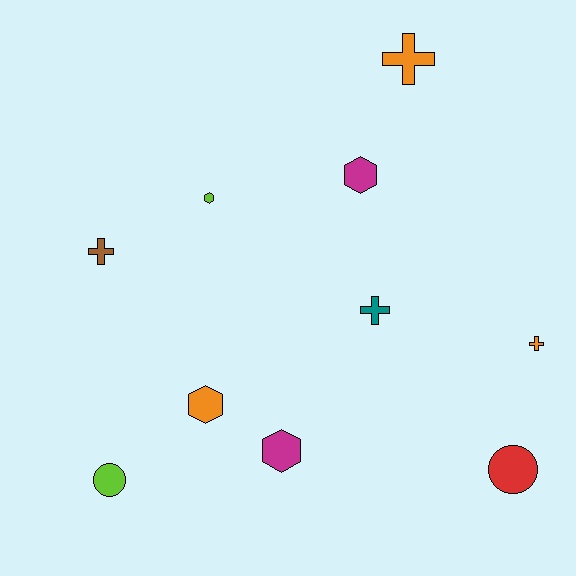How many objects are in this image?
There are 10 objects.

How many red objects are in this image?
There is 1 red object.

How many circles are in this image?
There are 2 circles.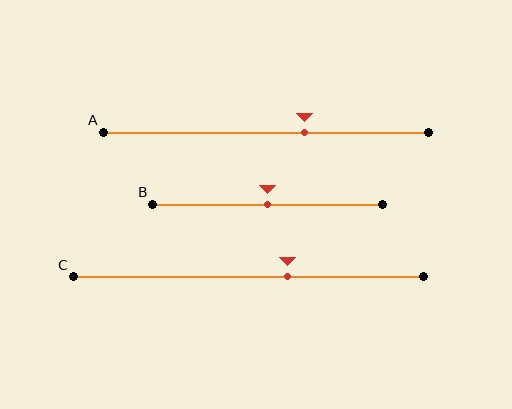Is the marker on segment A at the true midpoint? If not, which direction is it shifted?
No, the marker on segment A is shifted to the right by about 12% of the segment length.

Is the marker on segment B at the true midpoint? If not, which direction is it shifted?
Yes, the marker on segment B is at the true midpoint.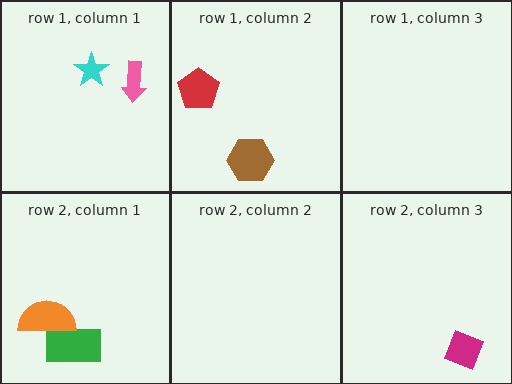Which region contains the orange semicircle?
The row 2, column 1 region.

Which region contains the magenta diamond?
The row 2, column 3 region.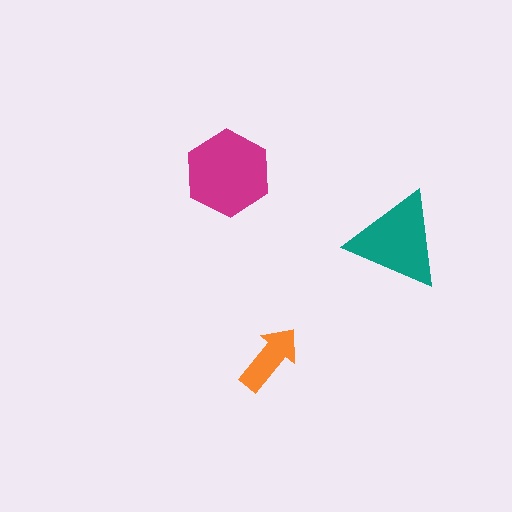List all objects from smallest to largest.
The orange arrow, the teal triangle, the magenta hexagon.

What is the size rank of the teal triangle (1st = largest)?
2nd.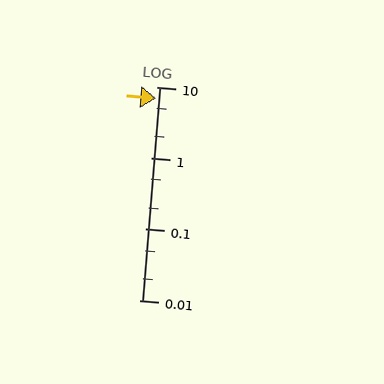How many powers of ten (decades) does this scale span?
The scale spans 3 decades, from 0.01 to 10.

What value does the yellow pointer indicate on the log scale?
The pointer indicates approximately 7.